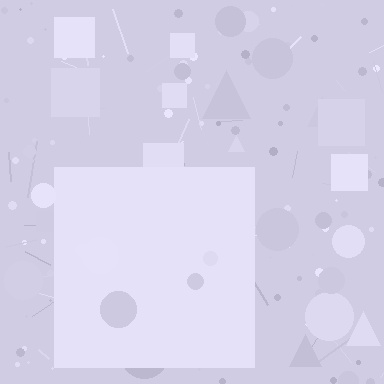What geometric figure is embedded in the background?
A square is embedded in the background.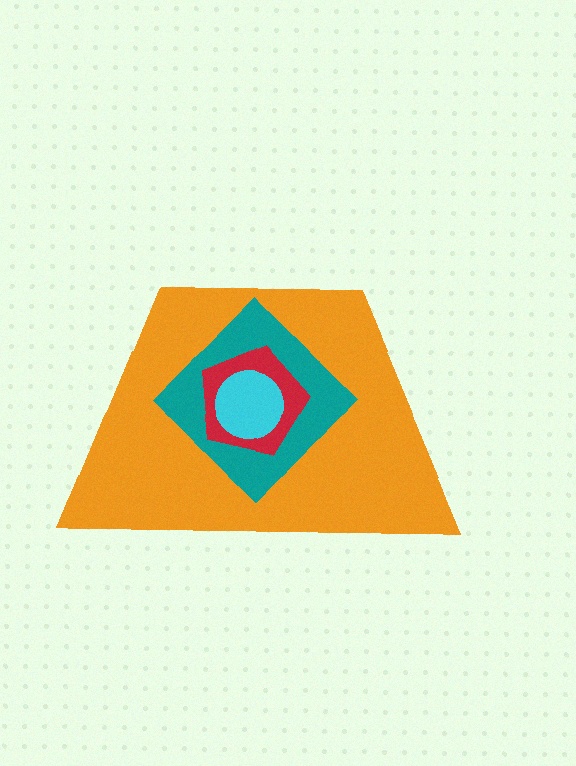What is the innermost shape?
The cyan circle.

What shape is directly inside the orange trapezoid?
The teal diamond.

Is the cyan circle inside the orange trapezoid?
Yes.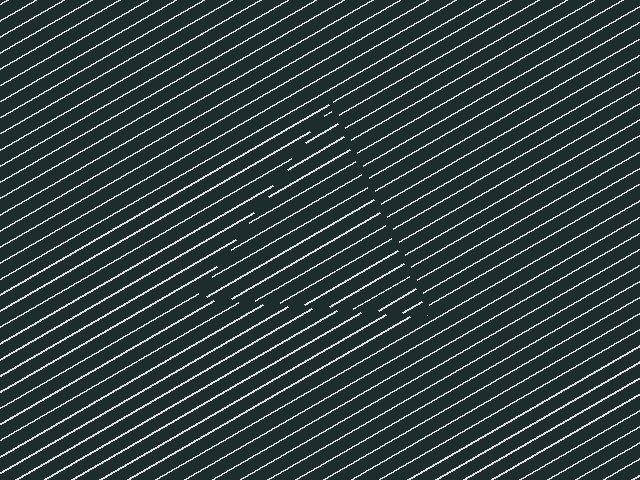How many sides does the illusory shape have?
3 sides — the line-ends trace a triangle.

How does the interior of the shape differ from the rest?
The interior of the shape contains the same grating, shifted by half a period — the contour is defined by the phase discontinuity where line-ends from the inner and outer gratings abut.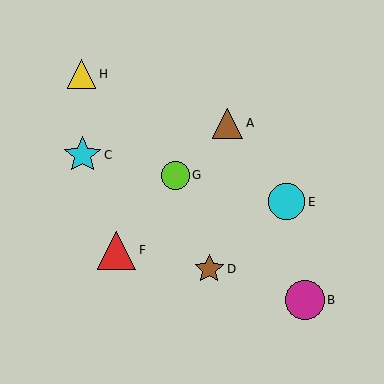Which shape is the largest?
The magenta circle (labeled B) is the largest.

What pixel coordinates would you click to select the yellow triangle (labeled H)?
Click at (82, 74) to select the yellow triangle H.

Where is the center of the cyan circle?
The center of the cyan circle is at (287, 202).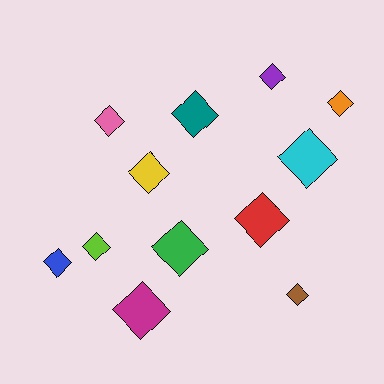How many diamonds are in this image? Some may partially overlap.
There are 12 diamonds.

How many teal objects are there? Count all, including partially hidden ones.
There is 1 teal object.